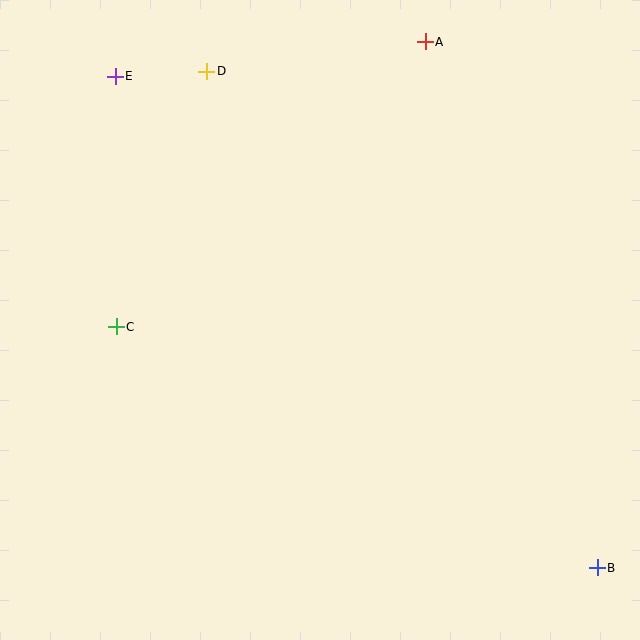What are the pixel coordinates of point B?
Point B is at (597, 568).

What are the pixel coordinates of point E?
Point E is at (115, 76).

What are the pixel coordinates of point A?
Point A is at (425, 42).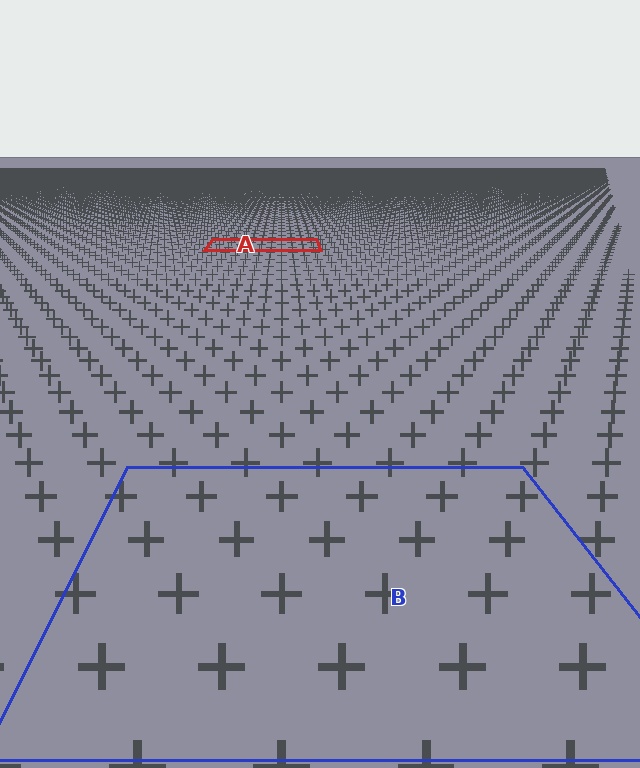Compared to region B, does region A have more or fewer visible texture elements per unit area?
Region A has more texture elements per unit area — they are packed more densely because it is farther away.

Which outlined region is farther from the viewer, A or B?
Region A is farther from the viewer — the texture elements inside it appear smaller and more densely packed.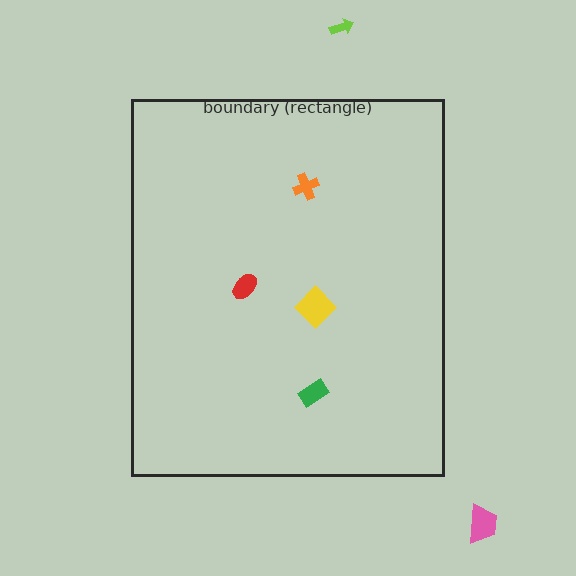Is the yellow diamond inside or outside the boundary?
Inside.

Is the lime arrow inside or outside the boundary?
Outside.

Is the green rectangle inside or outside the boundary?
Inside.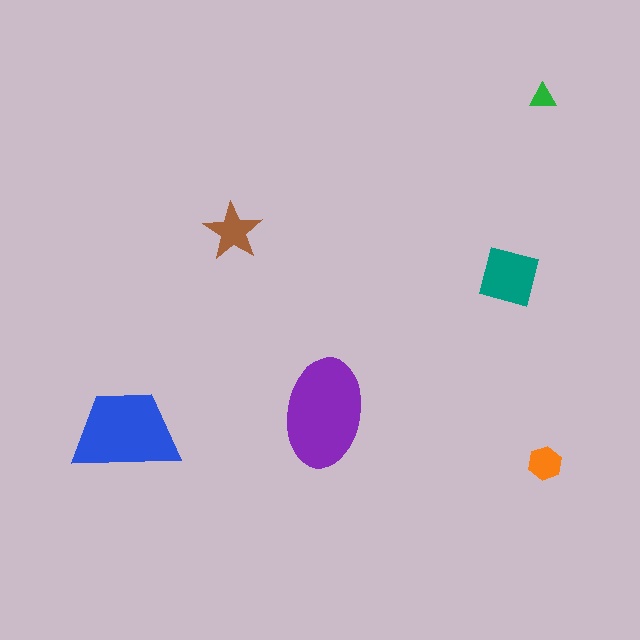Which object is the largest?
The purple ellipse.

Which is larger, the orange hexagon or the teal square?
The teal square.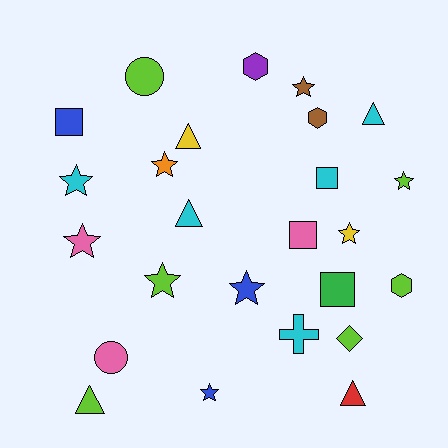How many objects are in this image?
There are 25 objects.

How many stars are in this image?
There are 9 stars.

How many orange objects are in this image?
There is 1 orange object.